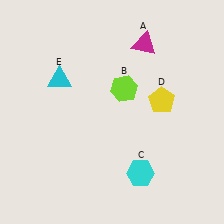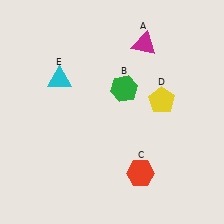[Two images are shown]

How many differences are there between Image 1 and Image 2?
There are 2 differences between the two images.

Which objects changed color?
B changed from lime to green. C changed from cyan to red.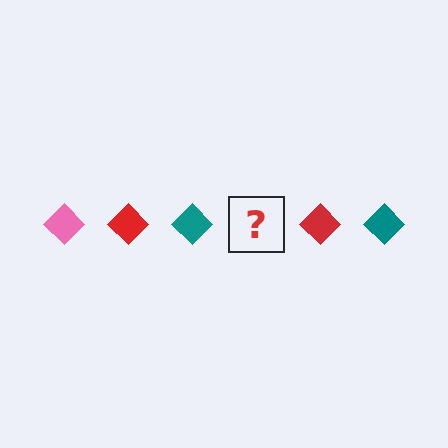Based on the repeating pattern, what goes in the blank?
The blank should be a pink diamond.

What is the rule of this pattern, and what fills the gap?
The rule is that the pattern cycles through pink, red, teal diamonds. The gap should be filled with a pink diamond.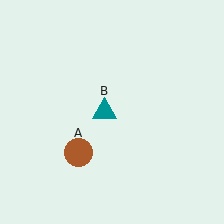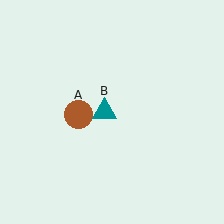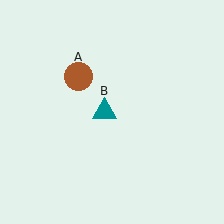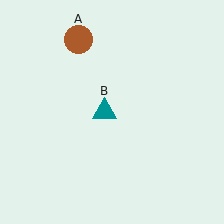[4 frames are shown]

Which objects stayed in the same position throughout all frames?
Teal triangle (object B) remained stationary.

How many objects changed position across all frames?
1 object changed position: brown circle (object A).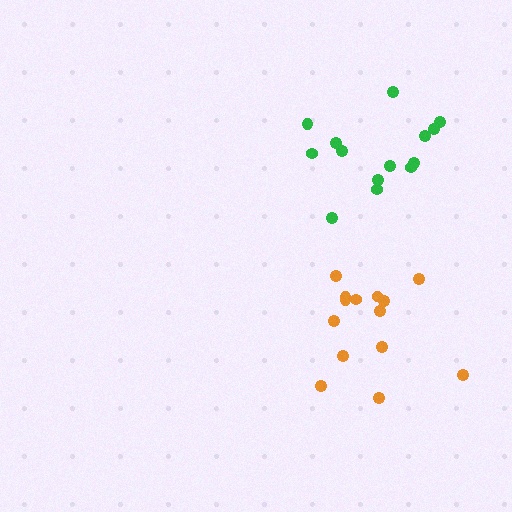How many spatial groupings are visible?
There are 2 spatial groupings.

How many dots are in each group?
Group 1: 14 dots, Group 2: 14 dots (28 total).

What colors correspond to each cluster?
The clusters are colored: green, orange.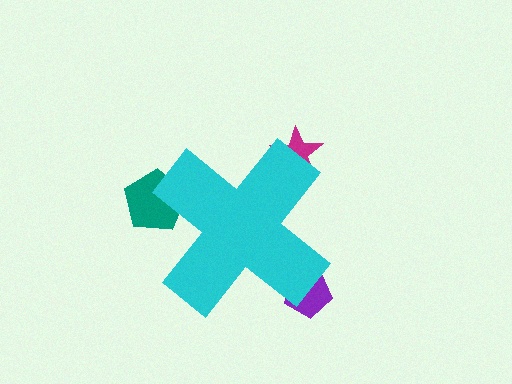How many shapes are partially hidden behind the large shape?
3 shapes are partially hidden.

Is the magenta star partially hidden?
Yes, the magenta star is partially hidden behind the cyan cross.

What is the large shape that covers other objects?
A cyan cross.